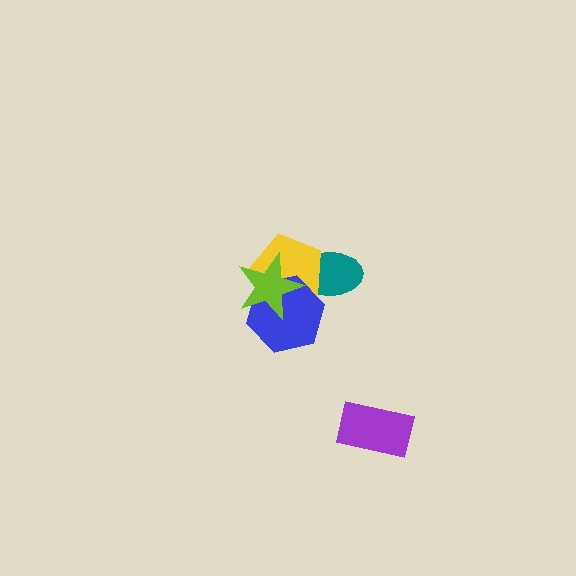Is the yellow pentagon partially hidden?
Yes, it is partially covered by another shape.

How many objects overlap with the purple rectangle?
0 objects overlap with the purple rectangle.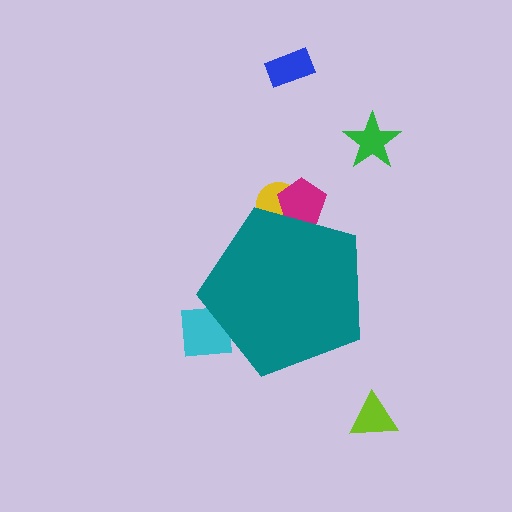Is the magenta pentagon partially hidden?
Yes, the magenta pentagon is partially hidden behind the teal pentagon.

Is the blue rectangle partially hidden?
No, the blue rectangle is fully visible.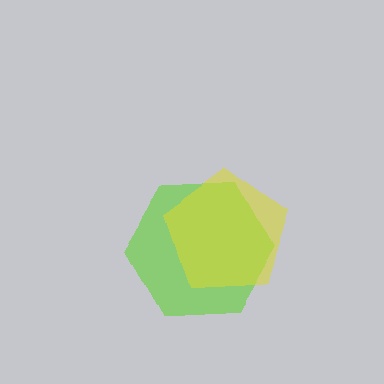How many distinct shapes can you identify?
There are 2 distinct shapes: a lime hexagon, a yellow pentagon.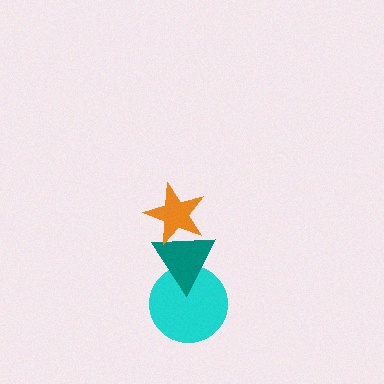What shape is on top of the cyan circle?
The teal triangle is on top of the cyan circle.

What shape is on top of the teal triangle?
The orange star is on top of the teal triangle.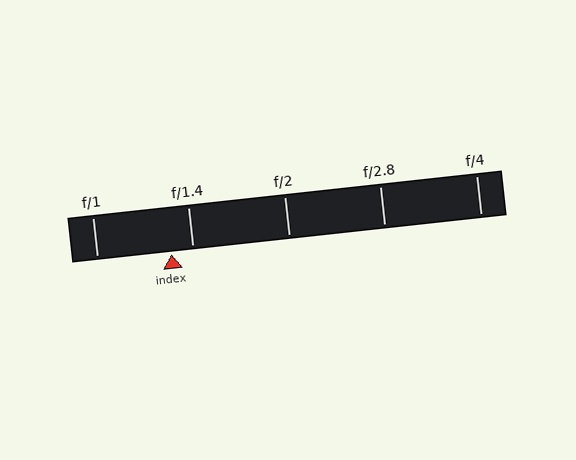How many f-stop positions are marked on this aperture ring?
There are 5 f-stop positions marked.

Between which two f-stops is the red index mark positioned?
The index mark is between f/1 and f/1.4.